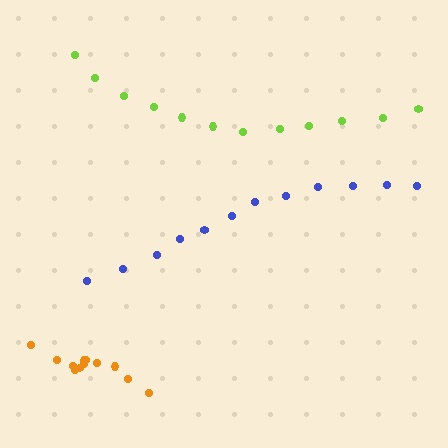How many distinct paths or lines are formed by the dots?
There are 3 distinct paths.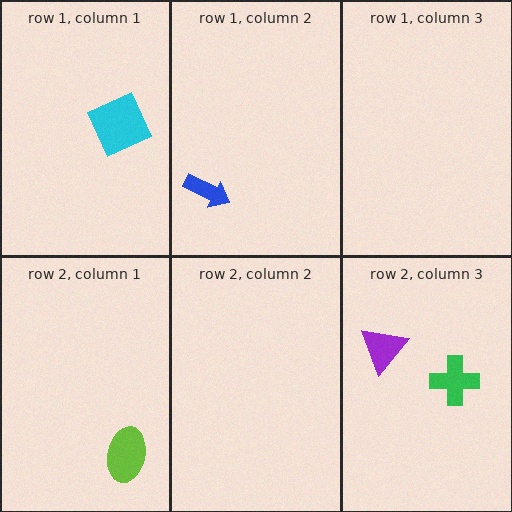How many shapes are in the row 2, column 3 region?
2.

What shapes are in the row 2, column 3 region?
The green cross, the purple triangle.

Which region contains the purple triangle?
The row 2, column 3 region.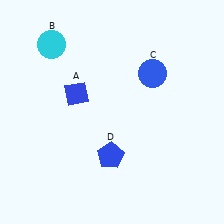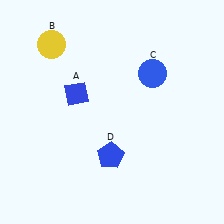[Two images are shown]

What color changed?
The circle (B) changed from cyan in Image 1 to yellow in Image 2.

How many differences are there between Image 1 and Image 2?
There is 1 difference between the two images.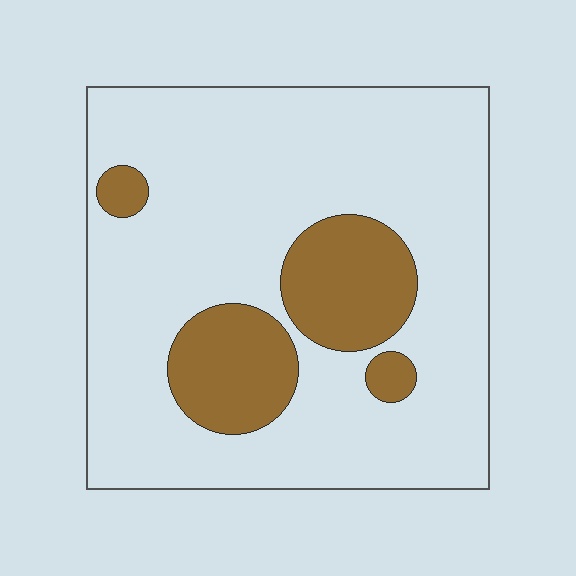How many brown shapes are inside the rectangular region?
4.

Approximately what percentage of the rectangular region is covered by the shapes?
Approximately 20%.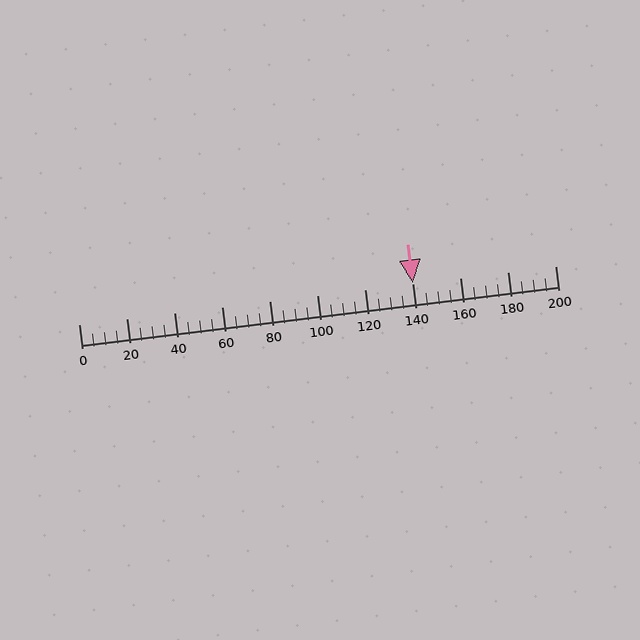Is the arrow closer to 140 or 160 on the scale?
The arrow is closer to 140.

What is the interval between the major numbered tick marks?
The major tick marks are spaced 20 units apart.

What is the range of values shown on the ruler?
The ruler shows values from 0 to 200.